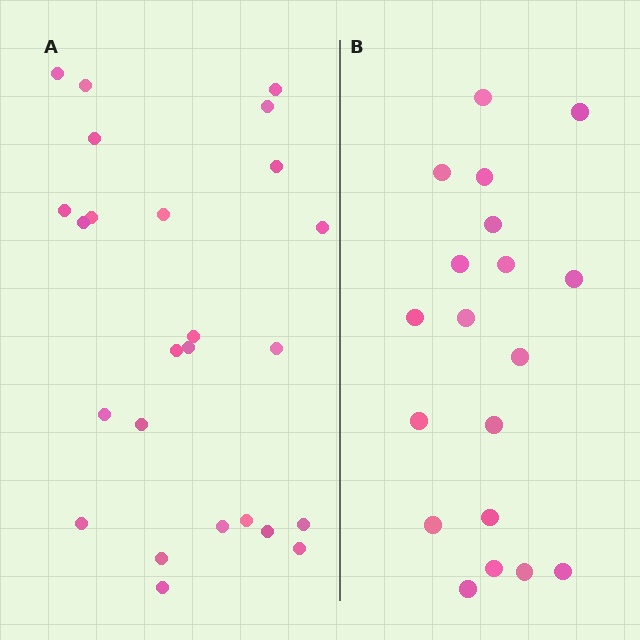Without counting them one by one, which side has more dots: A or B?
Region A (the left region) has more dots.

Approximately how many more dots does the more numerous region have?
Region A has about 6 more dots than region B.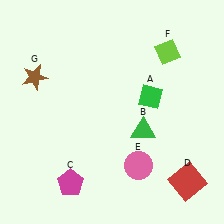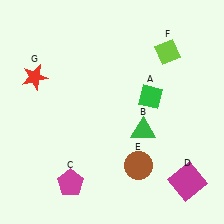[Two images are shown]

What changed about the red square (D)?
In Image 1, D is red. In Image 2, it changed to magenta.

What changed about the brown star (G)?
In Image 1, G is brown. In Image 2, it changed to red.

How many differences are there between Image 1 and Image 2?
There are 3 differences between the two images.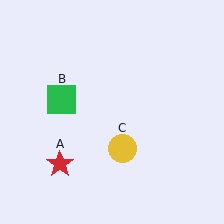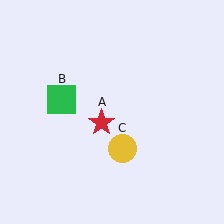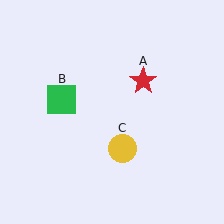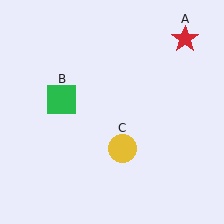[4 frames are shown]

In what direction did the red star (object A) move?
The red star (object A) moved up and to the right.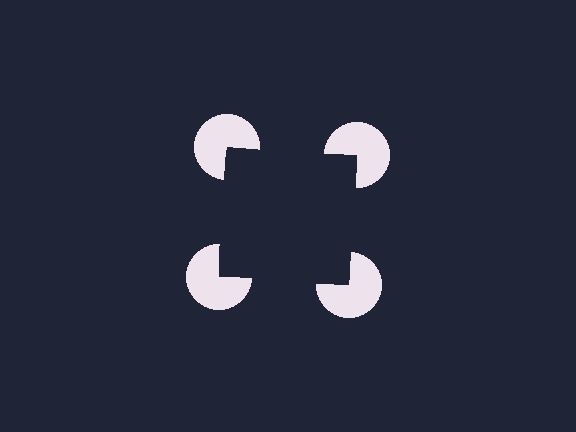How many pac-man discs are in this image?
There are 4 — one at each vertex of the illusory square.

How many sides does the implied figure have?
4 sides.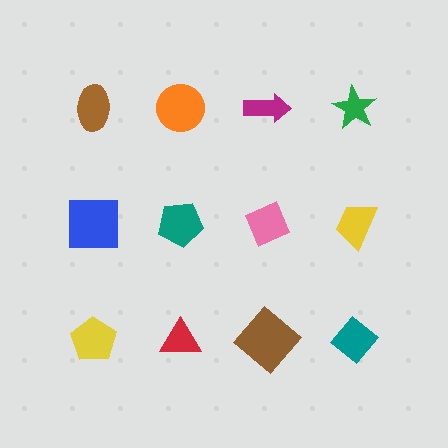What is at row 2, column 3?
A pink diamond.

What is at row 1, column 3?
A magenta arrow.